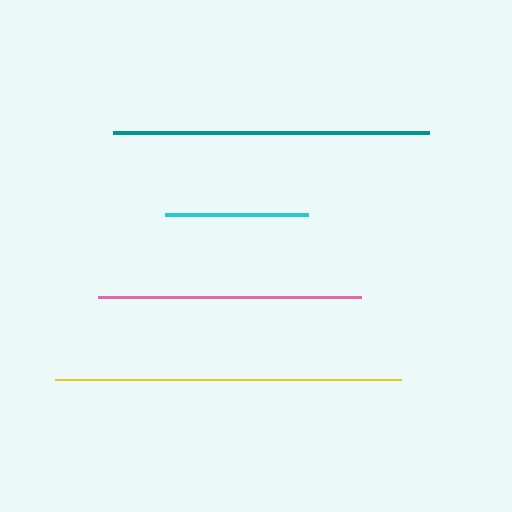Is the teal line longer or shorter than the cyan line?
The teal line is longer than the cyan line.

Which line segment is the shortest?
The cyan line is the shortest at approximately 143 pixels.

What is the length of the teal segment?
The teal segment is approximately 316 pixels long.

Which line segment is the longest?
The yellow line is the longest at approximately 346 pixels.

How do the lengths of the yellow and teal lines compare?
The yellow and teal lines are approximately the same length.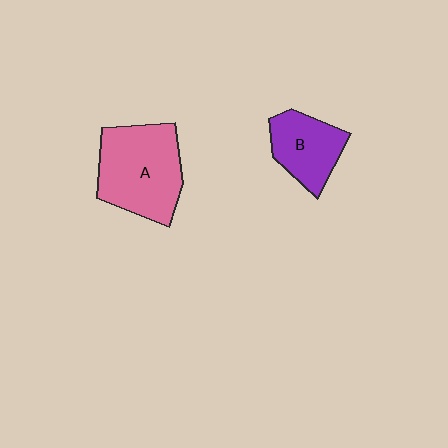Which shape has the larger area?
Shape A (pink).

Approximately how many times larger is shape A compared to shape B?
Approximately 1.6 times.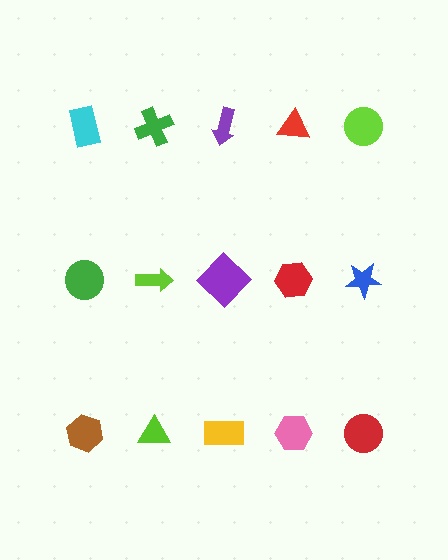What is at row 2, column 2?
A lime arrow.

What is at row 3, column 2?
A lime triangle.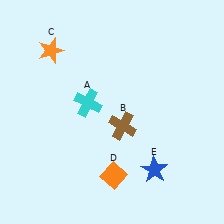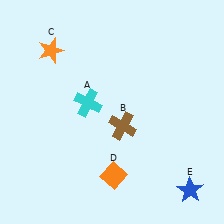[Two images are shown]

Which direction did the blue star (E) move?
The blue star (E) moved right.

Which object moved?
The blue star (E) moved right.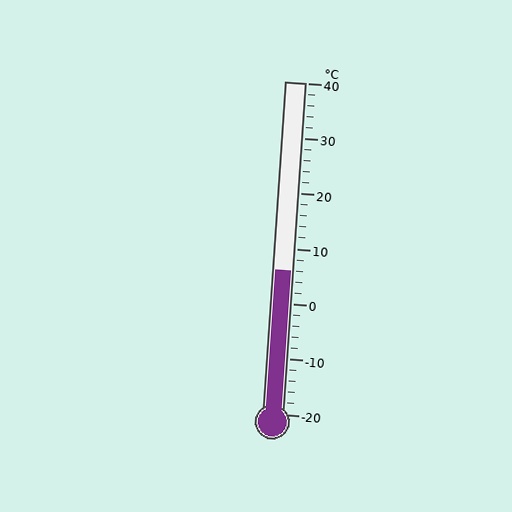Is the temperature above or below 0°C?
The temperature is above 0°C.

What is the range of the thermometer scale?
The thermometer scale ranges from -20°C to 40°C.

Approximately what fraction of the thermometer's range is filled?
The thermometer is filled to approximately 45% of its range.